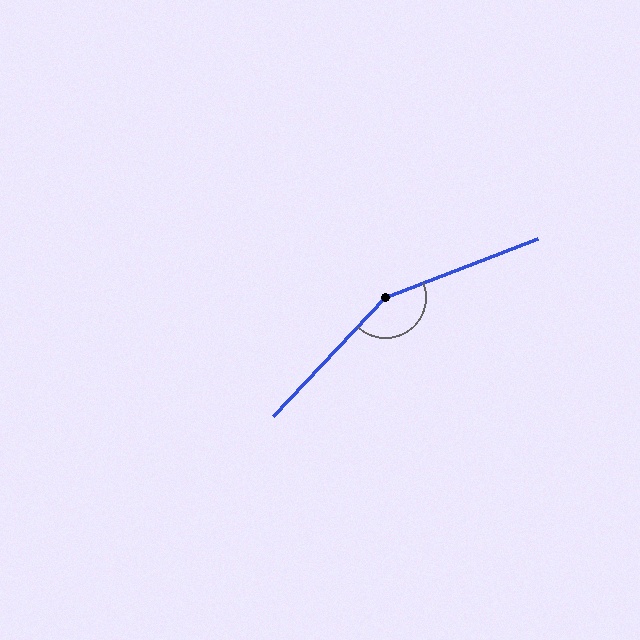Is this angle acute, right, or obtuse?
It is obtuse.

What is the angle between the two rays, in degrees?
Approximately 154 degrees.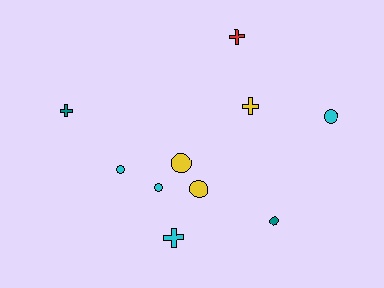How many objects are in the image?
There are 10 objects.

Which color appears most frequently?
Cyan, with 4 objects.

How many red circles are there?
There are no red circles.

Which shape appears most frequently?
Circle, with 6 objects.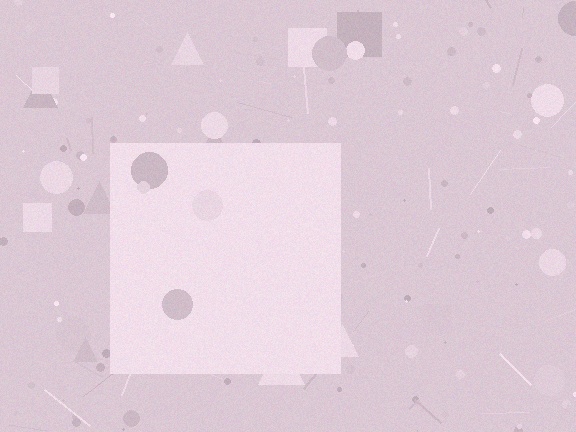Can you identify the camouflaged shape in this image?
The camouflaged shape is a square.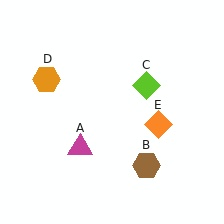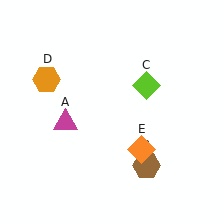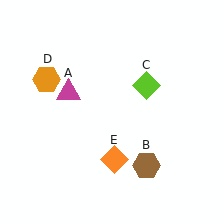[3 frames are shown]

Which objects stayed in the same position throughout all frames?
Brown hexagon (object B) and lime diamond (object C) and orange hexagon (object D) remained stationary.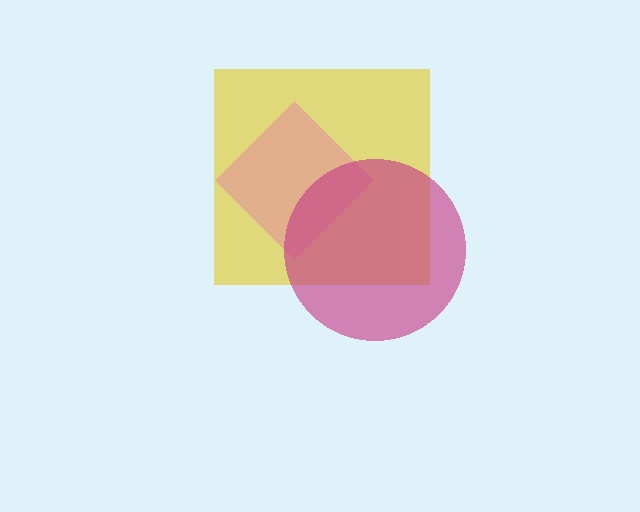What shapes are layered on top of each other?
The layered shapes are: a yellow square, a pink diamond, a magenta circle.